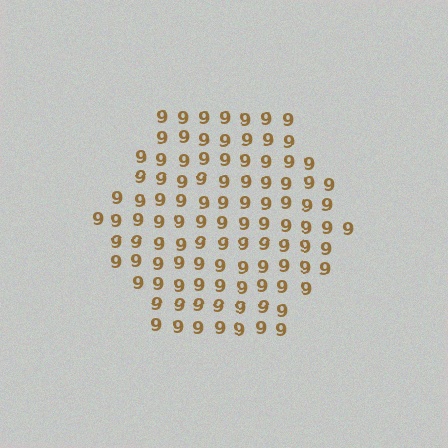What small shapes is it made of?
It is made of small digit 9's.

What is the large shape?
The large shape is a hexagon.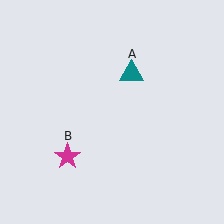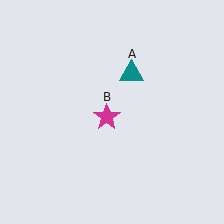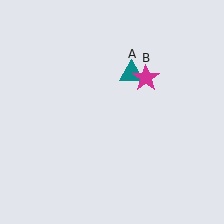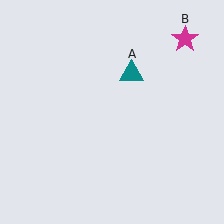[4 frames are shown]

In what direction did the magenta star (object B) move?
The magenta star (object B) moved up and to the right.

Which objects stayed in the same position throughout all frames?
Teal triangle (object A) remained stationary.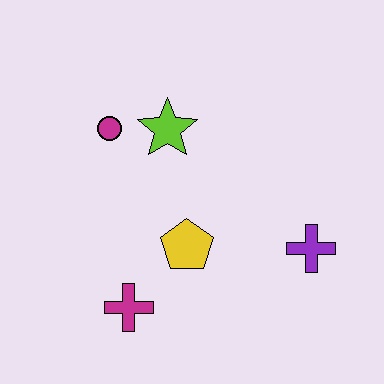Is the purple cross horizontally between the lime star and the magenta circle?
No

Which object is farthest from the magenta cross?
The purple cross is farthest from the magenta cross.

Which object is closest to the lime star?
The magenta circle is closest to the lime star.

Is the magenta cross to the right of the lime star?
No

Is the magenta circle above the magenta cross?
Yes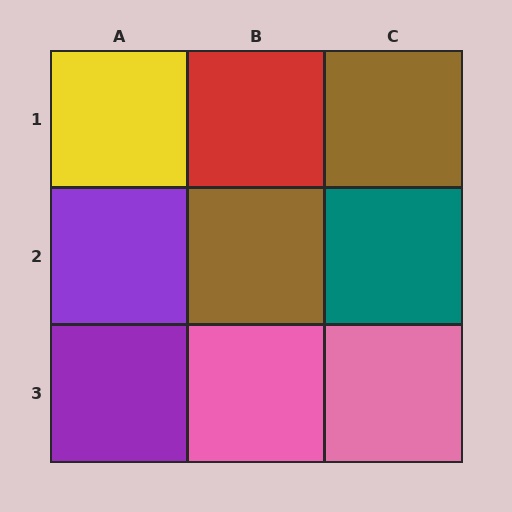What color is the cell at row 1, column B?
Red.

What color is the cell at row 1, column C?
Brown.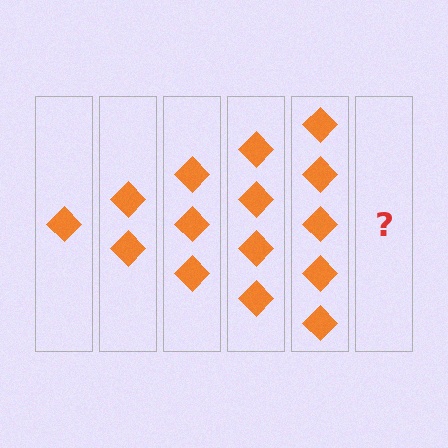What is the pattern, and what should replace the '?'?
The pattern is that each step adds one more diamond. The '?' should be 6 diamonds.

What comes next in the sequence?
The next element should be 6 diamonds.